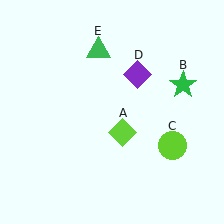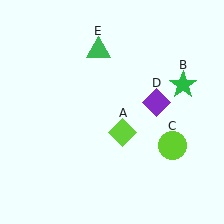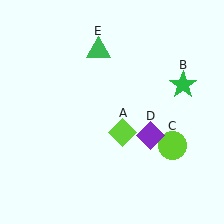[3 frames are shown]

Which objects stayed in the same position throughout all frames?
Lime diamond (object A) and green star (object B) and lime circle (object C) and green triangle (object E) remained stationary.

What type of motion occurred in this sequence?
The purple diamond (object D) rotated clockwise around the center of the scene.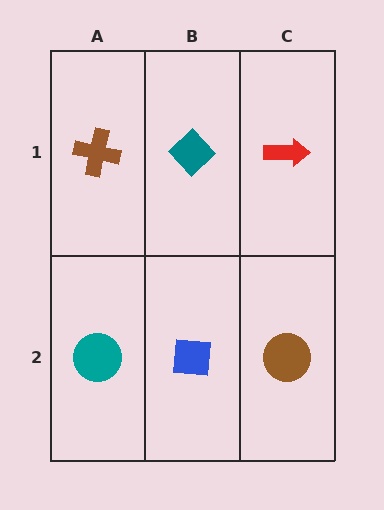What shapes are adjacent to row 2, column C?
A red arrow (row 1, column C), a blue square (row 2, column B).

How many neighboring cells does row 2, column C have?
2.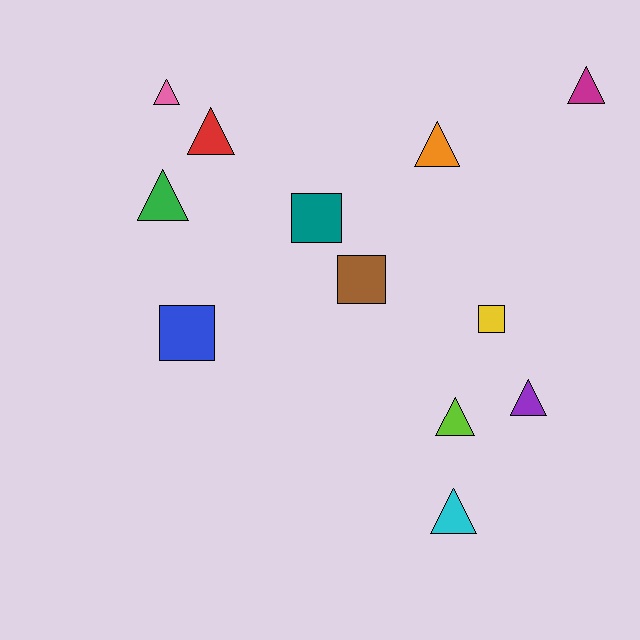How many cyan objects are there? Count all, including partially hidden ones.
There is 1 cyan object.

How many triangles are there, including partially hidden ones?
There are 8 triangles.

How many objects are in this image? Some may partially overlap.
There are 12 objects.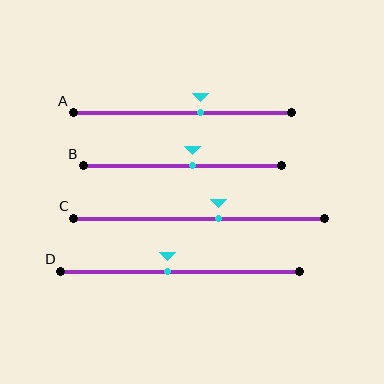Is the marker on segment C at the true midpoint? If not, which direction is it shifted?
No, the marker on segment C is shifted to the right by about 8% of the segment length.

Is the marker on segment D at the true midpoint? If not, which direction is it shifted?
No, the marker on segment D is shifted to the left by about 5% of the segment length.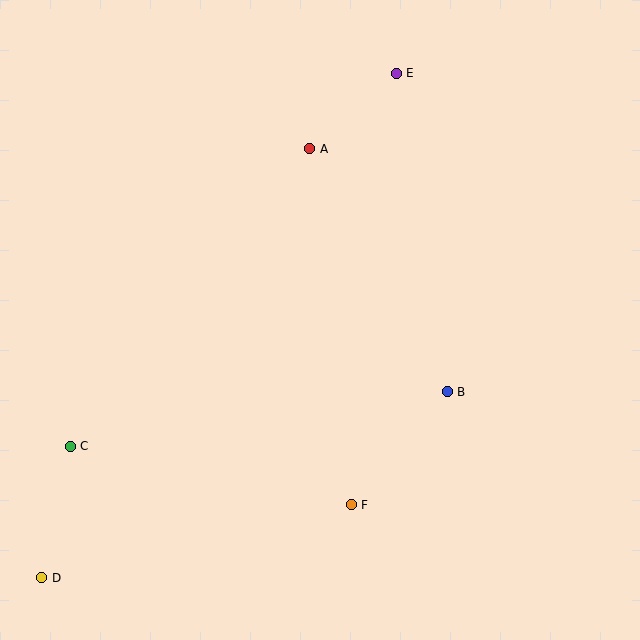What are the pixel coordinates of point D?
Point D is at (42, 578).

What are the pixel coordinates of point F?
Point F is at (351, 505).